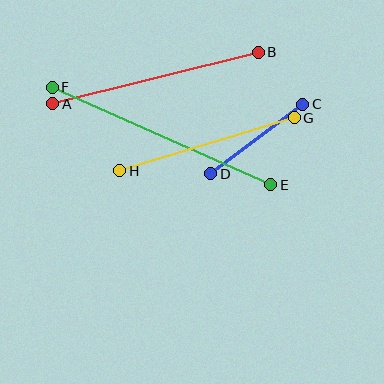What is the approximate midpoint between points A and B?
The midpoint is at approximately (155, 78) pixels.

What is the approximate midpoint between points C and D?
The midpoint is at approximately (257, 139) pixels.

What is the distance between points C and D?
The distance is approximately 115 pixels.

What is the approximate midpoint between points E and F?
The midpoint is at approximately (161, 136) pixels.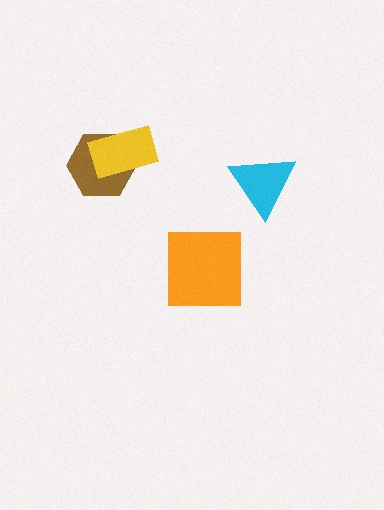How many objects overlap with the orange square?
0 objects overlap with the orange square.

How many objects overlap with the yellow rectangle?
1 object overlaps with the yellow rectangle.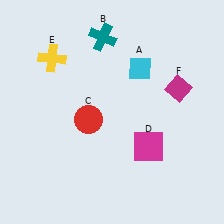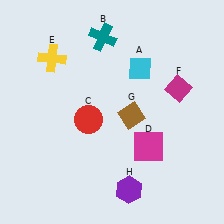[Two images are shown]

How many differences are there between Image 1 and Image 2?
There are 2 differences between the two images.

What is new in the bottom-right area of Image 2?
A purple hexagon (H) was added in the bottom-right area of Image 2.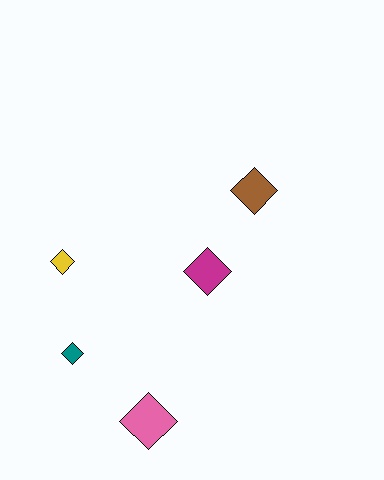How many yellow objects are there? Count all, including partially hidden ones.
There is 1 yellow object.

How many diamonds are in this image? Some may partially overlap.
There are 5 diamonds.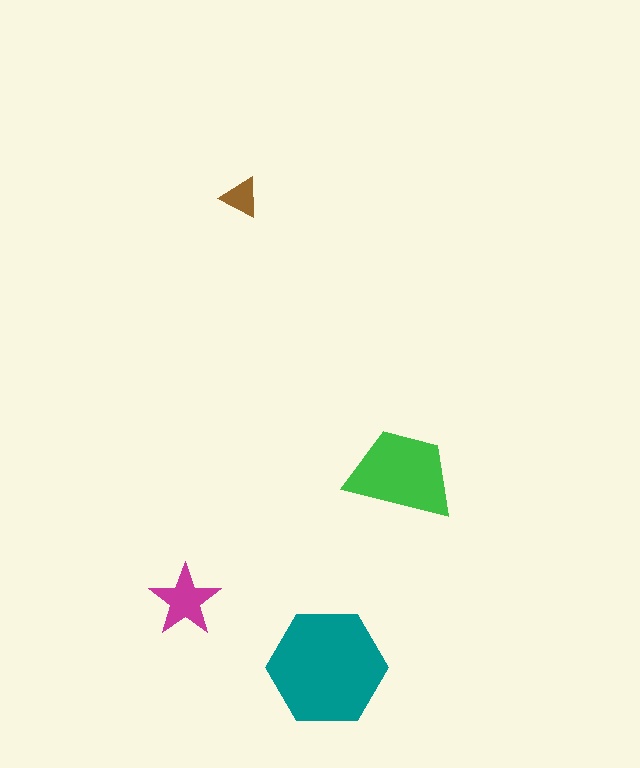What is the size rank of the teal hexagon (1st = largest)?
1st.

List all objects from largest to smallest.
The teal hexagon, the green trapezoid, the magenta star, the brown triangle.